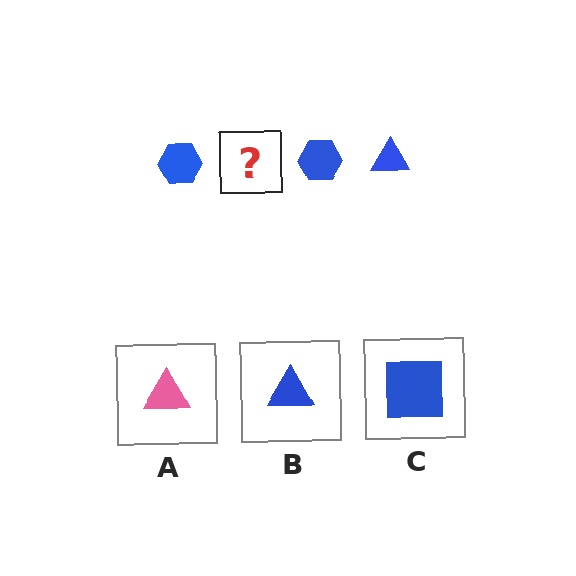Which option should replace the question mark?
Option B.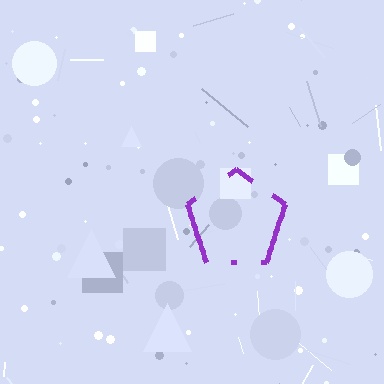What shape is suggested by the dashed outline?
The dashed outline suggests a pentagon.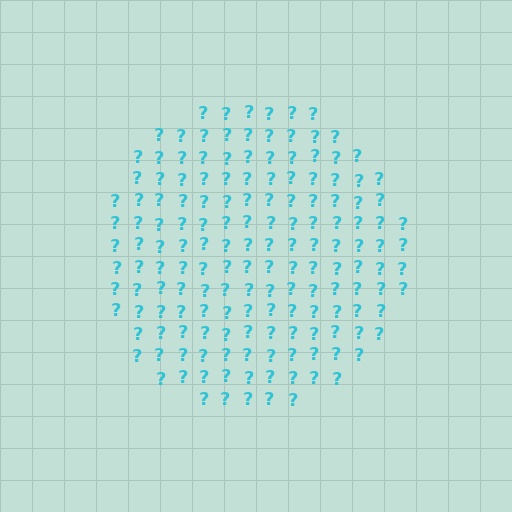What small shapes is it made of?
It is made of small question marks.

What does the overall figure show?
The overall figure shows a circle.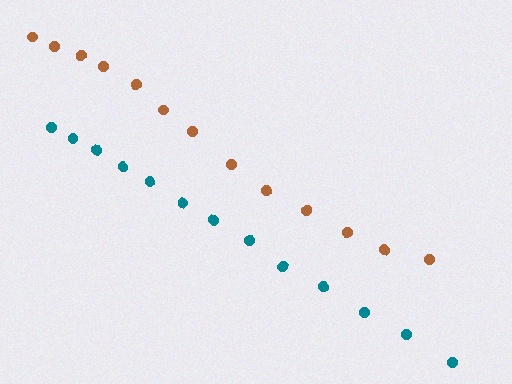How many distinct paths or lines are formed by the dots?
There are 2 distinct paths.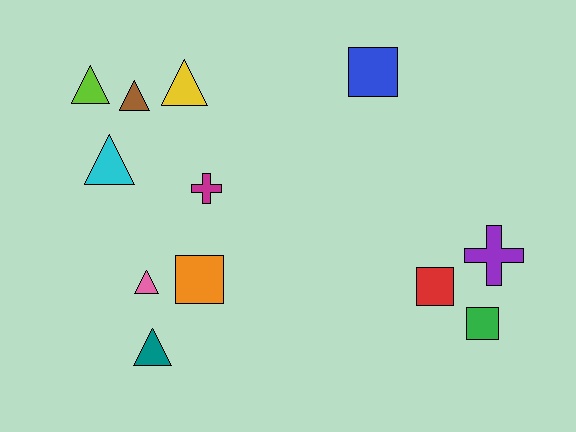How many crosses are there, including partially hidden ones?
There are 2 crosses.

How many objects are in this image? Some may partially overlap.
There are 12 objects.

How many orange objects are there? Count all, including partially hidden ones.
There is 1 orange object.